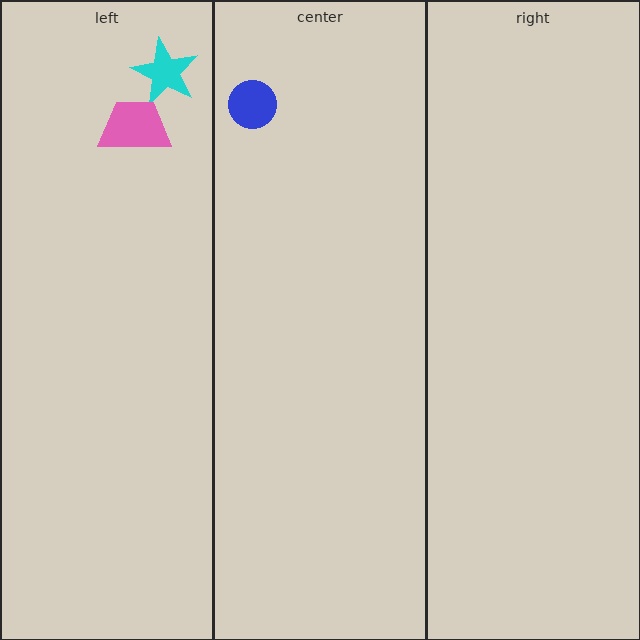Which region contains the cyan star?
The left region.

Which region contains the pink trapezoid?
The left region.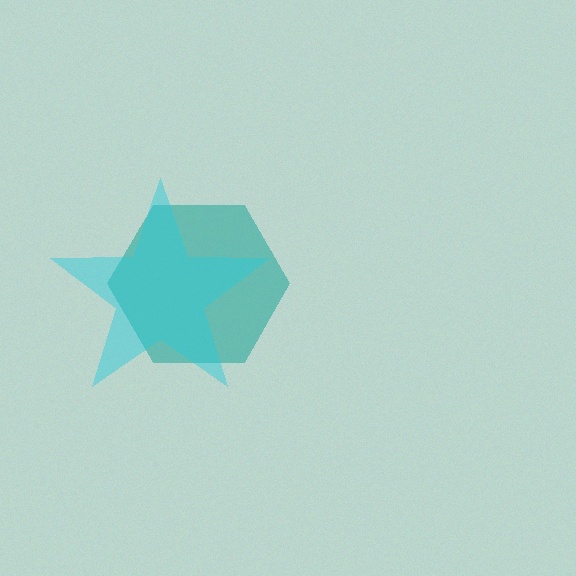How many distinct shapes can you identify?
There are 2 distinct shapes: a teal hexagon, a cyan star.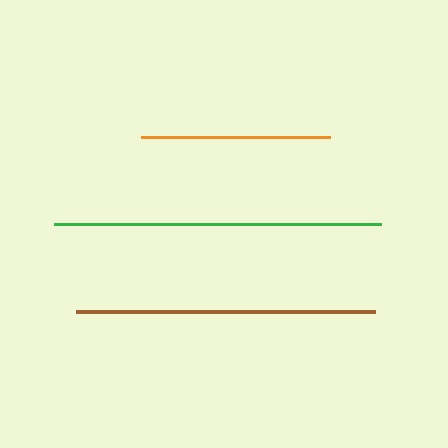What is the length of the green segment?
The green segment is approximately 327 pixels long.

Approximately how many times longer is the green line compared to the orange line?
The green line is approximately 1.7 times the length of the orange line.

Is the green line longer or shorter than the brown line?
The green line is longer than the brown line.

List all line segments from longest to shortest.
From longest to shortest: green, brown, orange.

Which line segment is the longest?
The green line is the longest at approximately 327 pixels.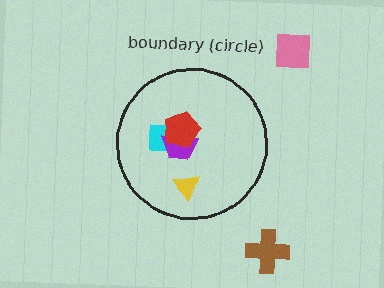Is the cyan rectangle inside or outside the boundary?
Inside.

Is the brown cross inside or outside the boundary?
Outside.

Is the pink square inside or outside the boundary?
Outside.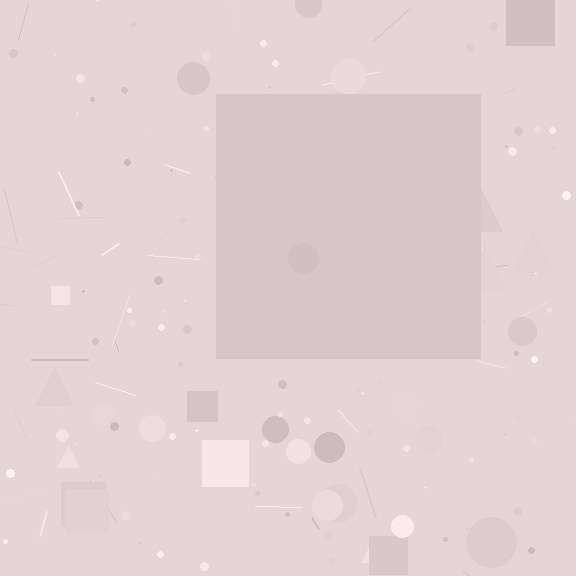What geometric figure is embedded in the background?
A square is embedded in the background.